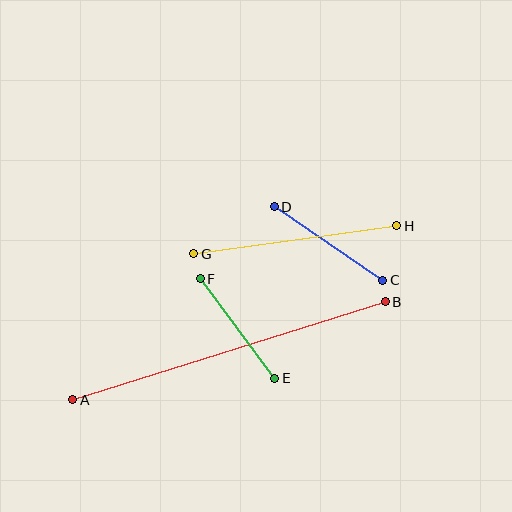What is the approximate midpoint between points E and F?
The midpoint is at approximately (237, 328) pixels.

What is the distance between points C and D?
The distance is approximately 131 pixels.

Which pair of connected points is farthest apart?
Points A and B are farthest apart.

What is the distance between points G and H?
The distance is approximately 205 pixels.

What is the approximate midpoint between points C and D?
The midpoint is at approximately (328, 243) pixels.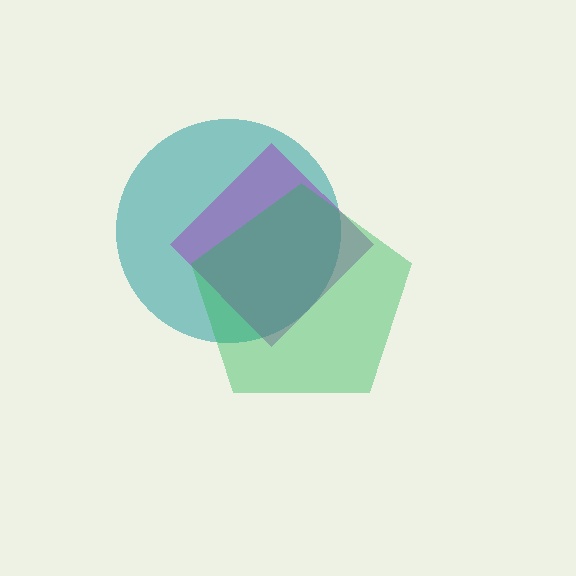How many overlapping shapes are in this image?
There are 3 overlapping shapes in the image.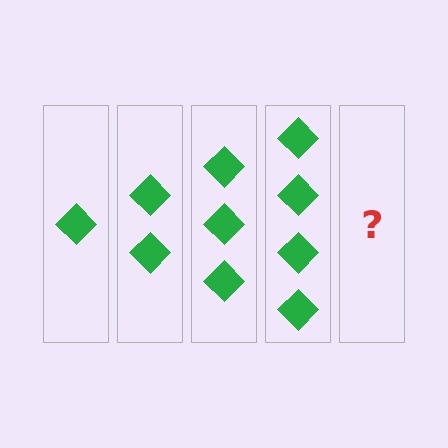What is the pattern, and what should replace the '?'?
The pattern is that each step adds one more diamond. The '?' should be 5 diamonds.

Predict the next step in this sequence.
The next step is 5 diamonds.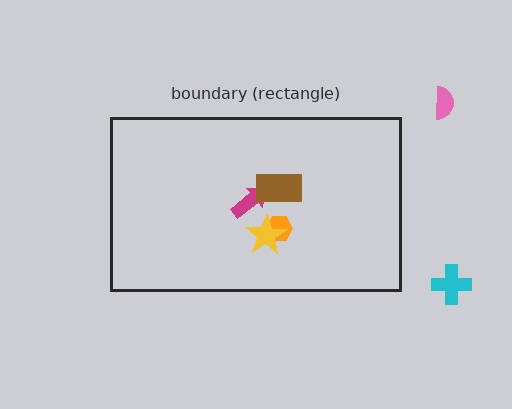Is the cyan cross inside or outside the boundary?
Outside.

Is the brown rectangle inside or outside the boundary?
Inside.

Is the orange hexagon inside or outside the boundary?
Inside.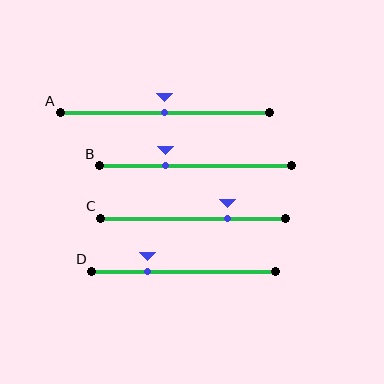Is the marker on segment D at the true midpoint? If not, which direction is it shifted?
No, the marker on segment D is shifted to the left by about 19% of the segment length.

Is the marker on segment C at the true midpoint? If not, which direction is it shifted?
No, the marker on segment C is shifted to the right by about 19% of the segment length.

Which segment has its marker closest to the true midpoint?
Segment A has its marker closest to the true midpoint.